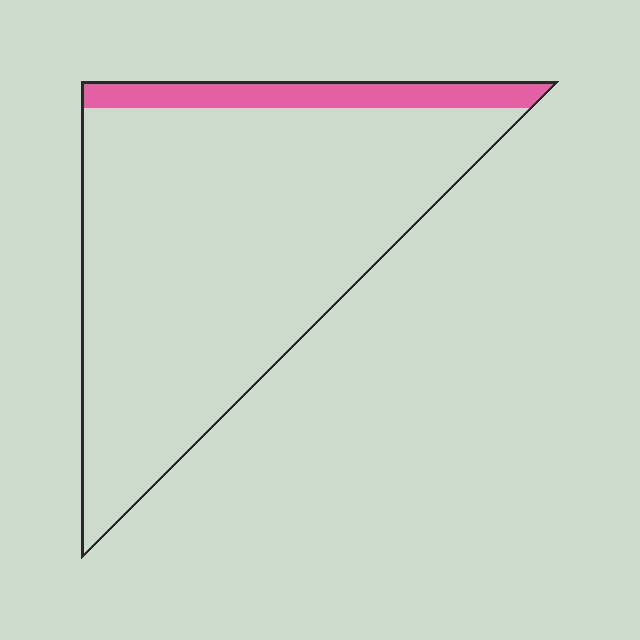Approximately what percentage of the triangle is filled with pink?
Approximately 10%.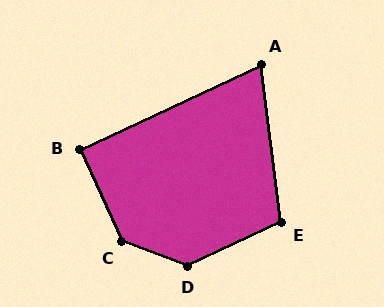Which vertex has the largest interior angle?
C, at approximately 135 degrees.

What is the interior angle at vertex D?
Approximately 135 degrees (obtuse).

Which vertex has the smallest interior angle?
A, at approximately 72 degrees.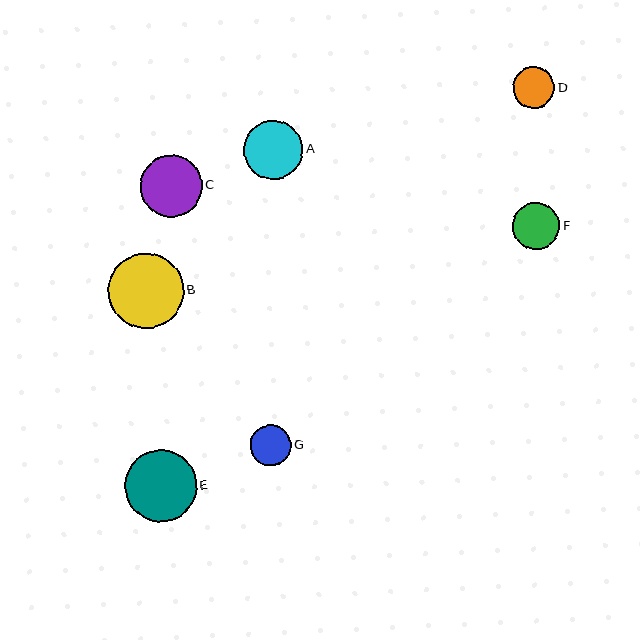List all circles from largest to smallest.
From largest to smallest: B, E, C, A, F, D, G.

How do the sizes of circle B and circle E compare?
Circle B and circle E are approximately the same size.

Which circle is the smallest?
Circle G is the smallest with a size of approximately 41 pixels.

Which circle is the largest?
Circle B is the largest with a size of approximately 75 pixels.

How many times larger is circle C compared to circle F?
Circle C is approximately 1.3 times the size of circle F.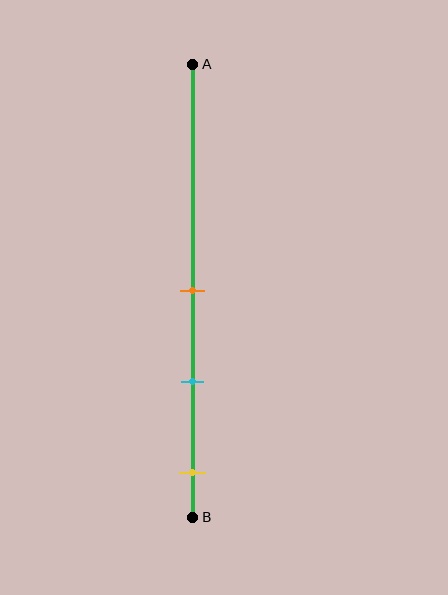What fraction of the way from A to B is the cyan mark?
The cyan mark is approximately 70% (0.7) of the way from A to B.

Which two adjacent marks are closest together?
The orange and cyan marks are the closest adjacent pair.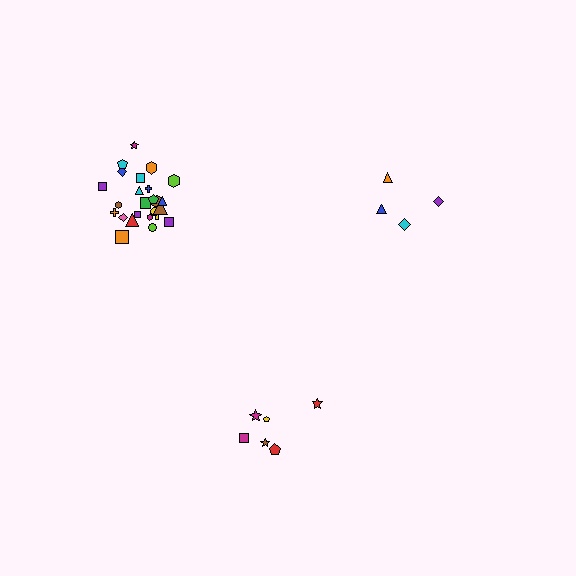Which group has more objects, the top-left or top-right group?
The top-left group.